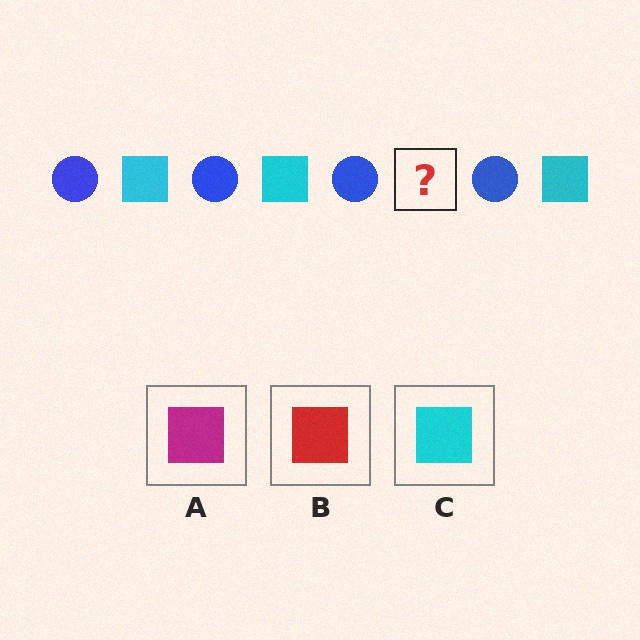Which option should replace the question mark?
Option C.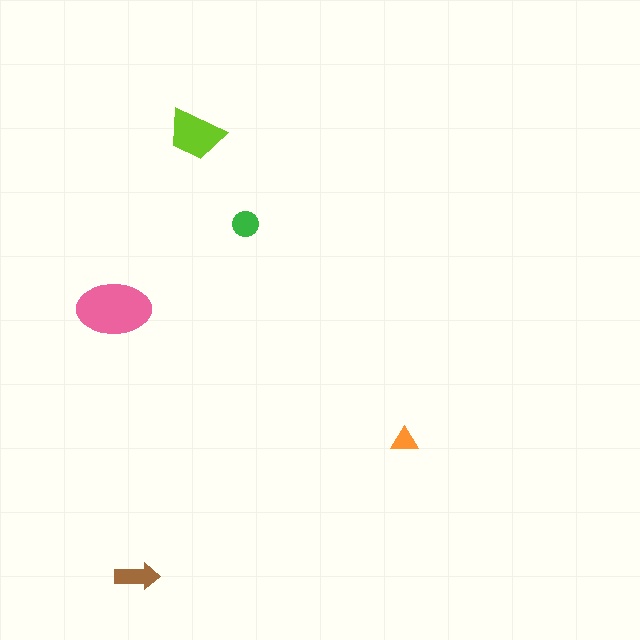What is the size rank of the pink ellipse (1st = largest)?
1st.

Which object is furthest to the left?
The pink ellipse is leftmost.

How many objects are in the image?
There are 5 objects in the image.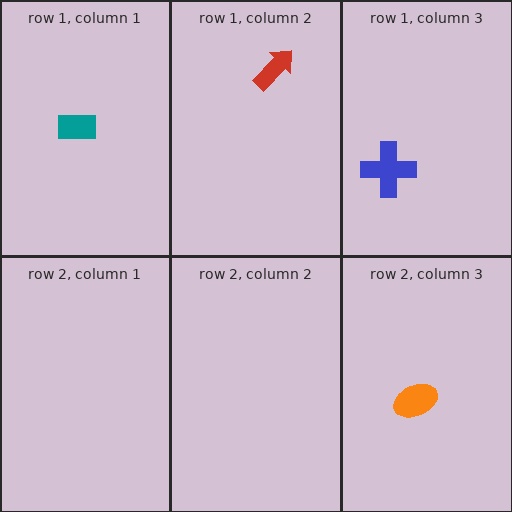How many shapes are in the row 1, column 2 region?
1.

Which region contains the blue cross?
The row 1, column 3 region.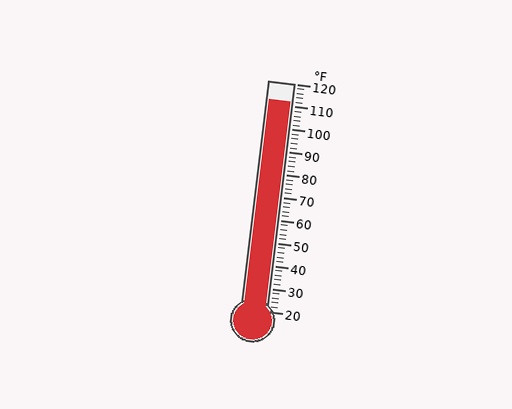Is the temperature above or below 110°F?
The temperature is above 110°F.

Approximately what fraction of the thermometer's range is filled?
The thermometer is filled to approximately 90% of its range.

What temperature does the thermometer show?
The thermometer shows approximately 112°F.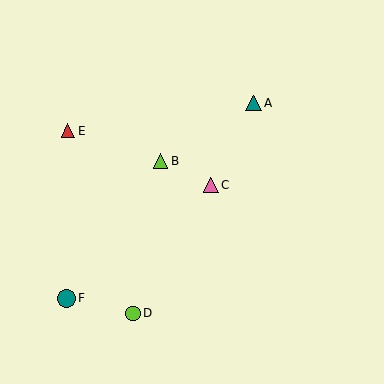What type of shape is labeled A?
Shape A is a teal triangle.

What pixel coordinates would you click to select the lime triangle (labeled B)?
Click at (160, 161) to select the lime triangle B.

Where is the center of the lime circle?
The center of the lime circle is at (133, 314).